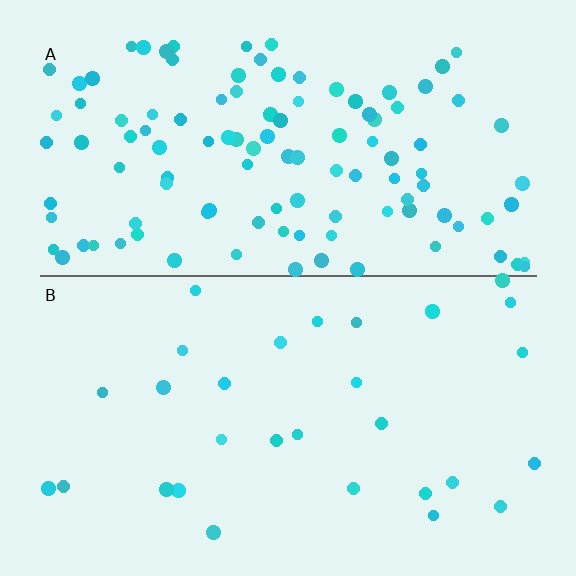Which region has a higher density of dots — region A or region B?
A (the top).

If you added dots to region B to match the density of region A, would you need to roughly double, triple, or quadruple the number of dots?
Approximately quadruple.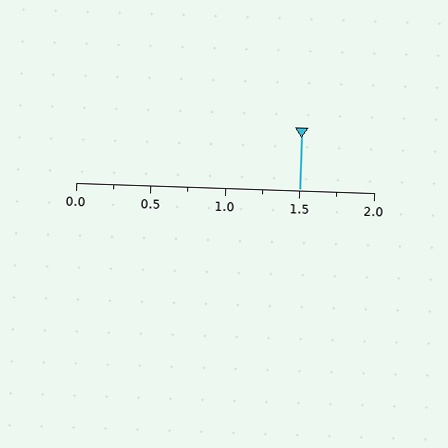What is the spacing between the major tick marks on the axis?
The major ticks are spaced 0.5 apart.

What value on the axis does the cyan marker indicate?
The marker indicates approximately 1.5.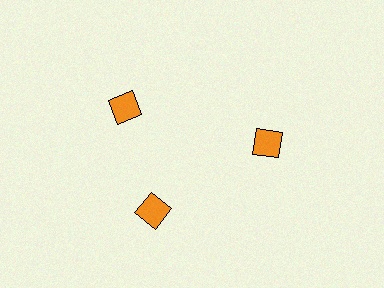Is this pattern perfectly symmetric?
No. The 3 orange squares are arranged in a ring, but one element near the 11 o'clock position is rotated out of alignment along the ring, breaking the 3-fold rotational symmetry.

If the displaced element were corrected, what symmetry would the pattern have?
It would have 3-fold rotational symmetry — the pattern would map onto itself every 120 degrees.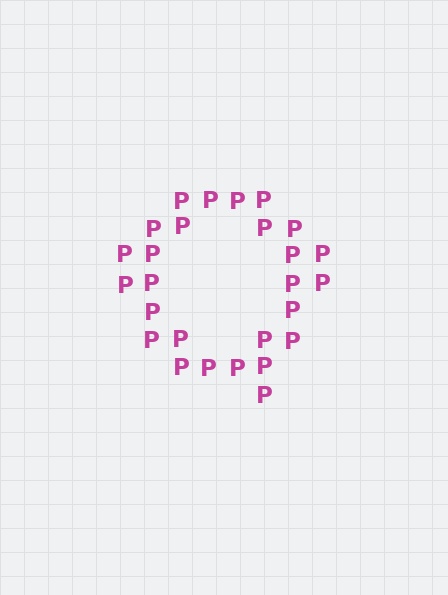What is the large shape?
The large shape is the letter Q.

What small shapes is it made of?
It is made of small letter P's.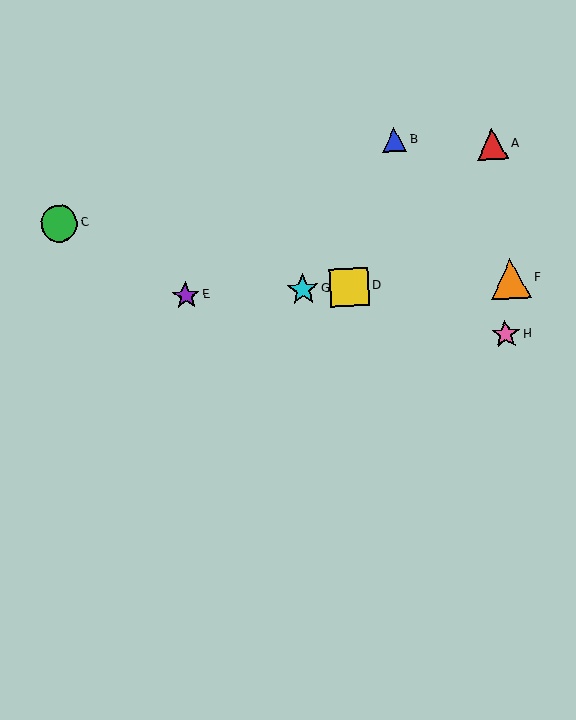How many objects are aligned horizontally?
4 objects (D, E, F, G) are aligned horizontally.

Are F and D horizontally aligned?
Yes, both are at y≈279.